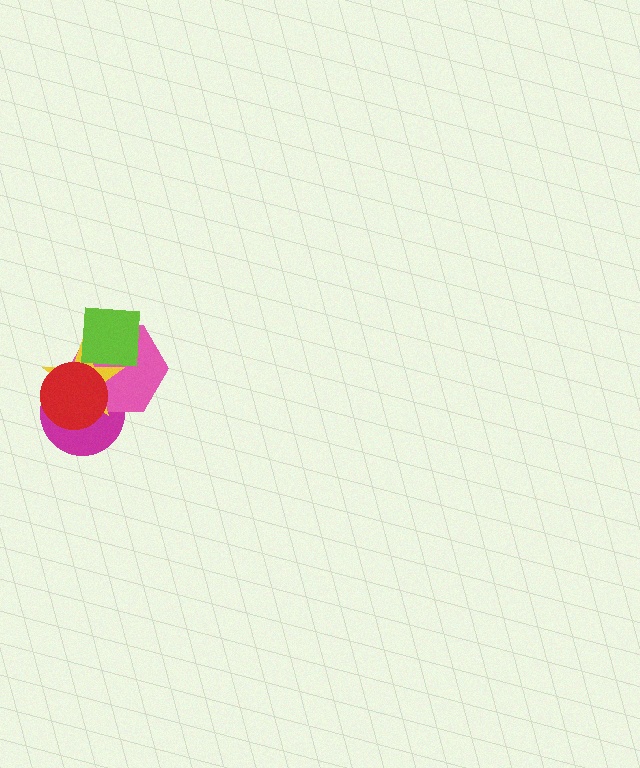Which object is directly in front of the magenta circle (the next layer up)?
The pink hexagon is directly in front of the magenta circle.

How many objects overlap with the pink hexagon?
4 objects overlap with the pink hexagon.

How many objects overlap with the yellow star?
4 objects overlap with the yellow star.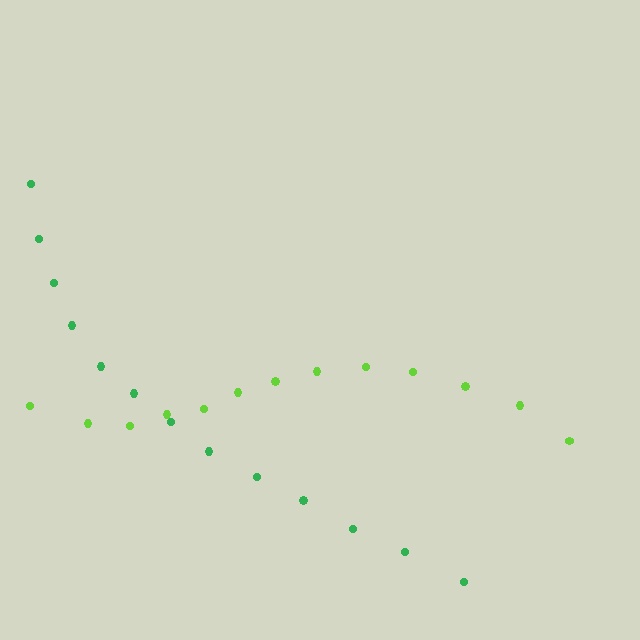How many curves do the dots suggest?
There are 2 distinct paths.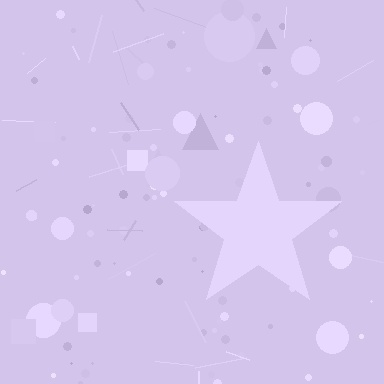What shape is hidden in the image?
A star is hidden in the image.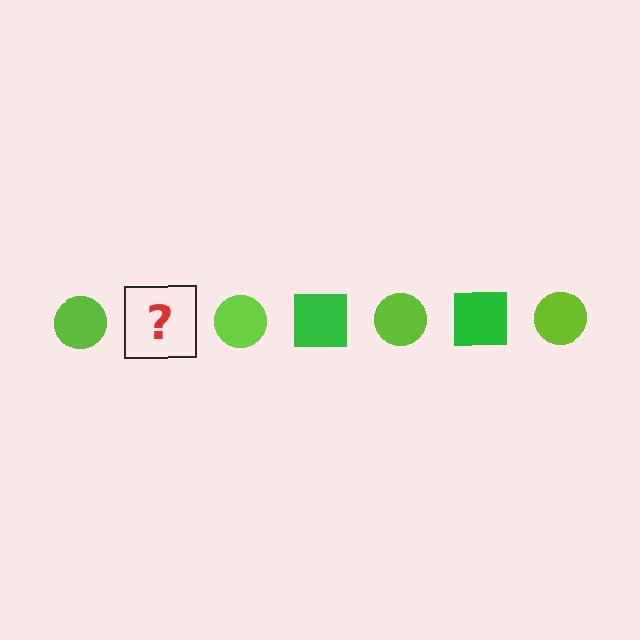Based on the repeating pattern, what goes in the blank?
The blank should be a green square.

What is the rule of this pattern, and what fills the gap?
The rule is that the pattern alternates between lime circle and green square. The gap should be filled with a green square.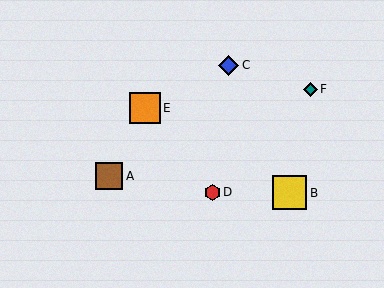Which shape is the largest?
The yellow square (labeled B) is the largest.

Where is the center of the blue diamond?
The center of the blue diamond is at (229, 65).